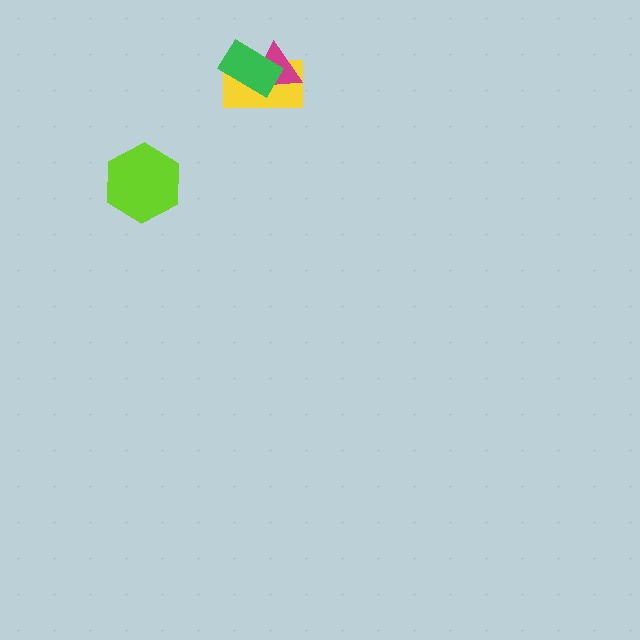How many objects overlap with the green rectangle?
2 objects overlap with the green rectangle.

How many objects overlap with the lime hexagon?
0 objects overlap with the lime hexagon.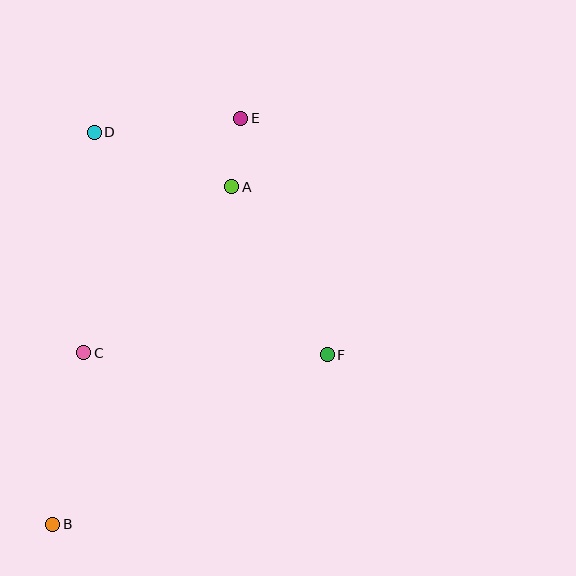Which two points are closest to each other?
Points A and E are closest to each other.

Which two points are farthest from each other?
Points B and E are farthest from each other.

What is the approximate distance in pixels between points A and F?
The distance between A and F is approximately 193 pixels.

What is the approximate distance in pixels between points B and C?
The distance between B and C is approximately 174 pixels.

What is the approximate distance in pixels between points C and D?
The distance between C and D is approximately 221 pixels.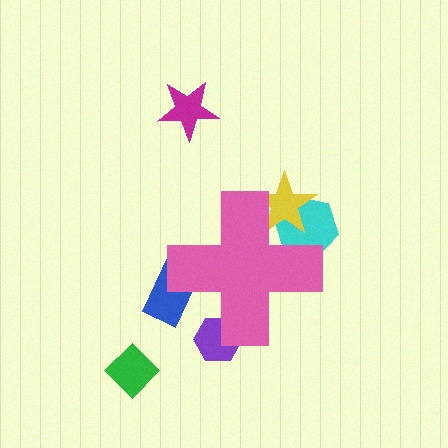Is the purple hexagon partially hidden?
Yes, the purple hexagon is partially hidden behind the pink cross.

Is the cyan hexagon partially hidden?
Yes, the cyan hexagon is partially hidden behind the pink cross.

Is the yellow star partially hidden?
Yes, the yellow star is partially hidden behind the pink cross.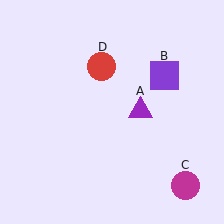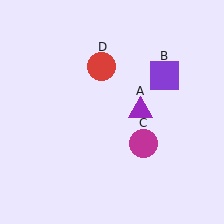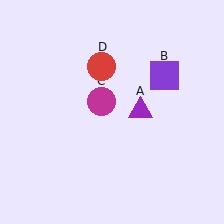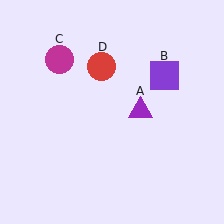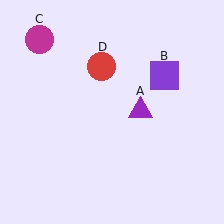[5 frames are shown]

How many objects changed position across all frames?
1 object changed position: magenta circle (object C).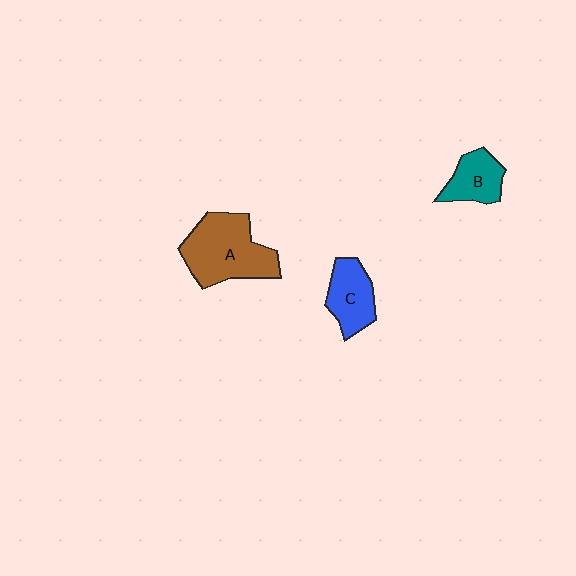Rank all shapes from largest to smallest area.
From largest to smallest: A (brown), C (blue), B (teal).